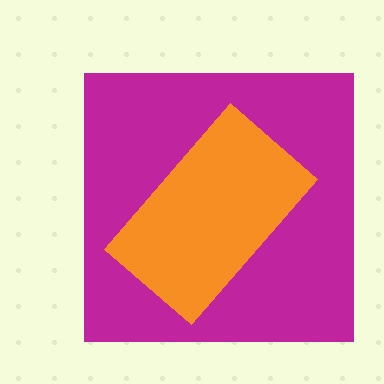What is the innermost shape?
The orange rectangle.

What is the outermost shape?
The magenta square.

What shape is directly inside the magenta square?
The orange rectangle.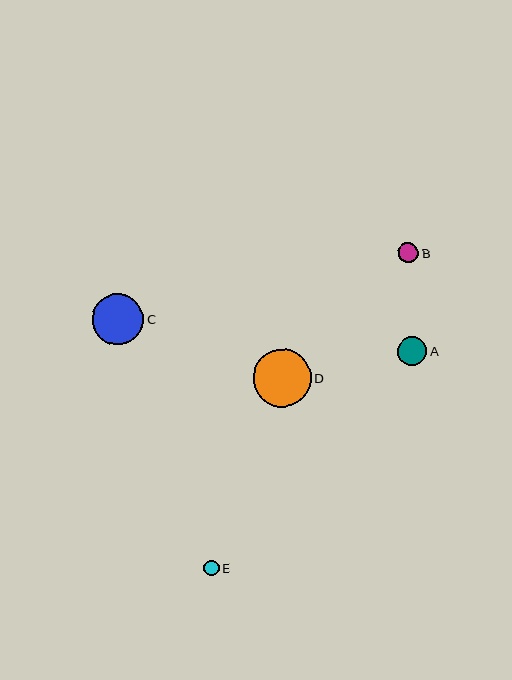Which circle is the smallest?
Circle E is the smallest with a size of approximately 15 pixels.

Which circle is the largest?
Circle D is the largest with a size of approximately 58 pixels.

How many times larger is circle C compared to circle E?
Circle C is approximately 3.3 times the size of circle E.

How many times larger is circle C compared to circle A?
Circle C is approximately 1.7 times the size of circle A.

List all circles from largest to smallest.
From largest to smallest: D, C, A, B, E.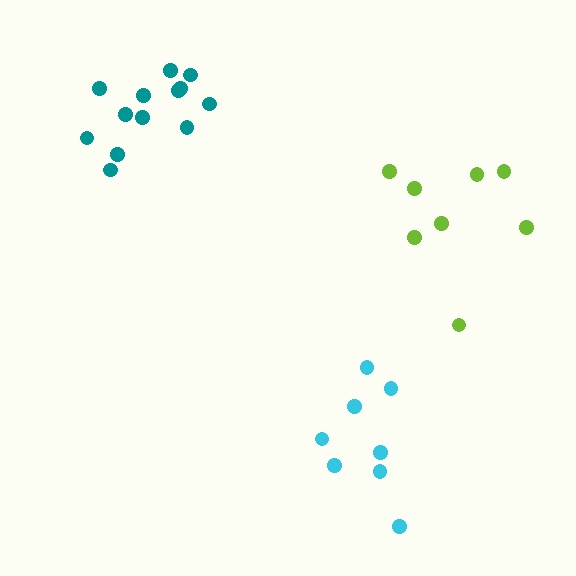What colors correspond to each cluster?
The clusters are colored: lime, cyan, teal.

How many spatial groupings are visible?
There are 3 spatial groupings.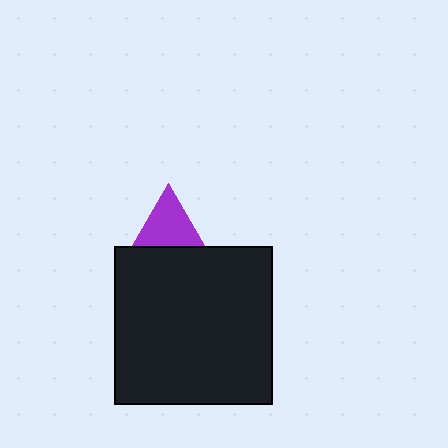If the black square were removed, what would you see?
You would see the complete purple triangle.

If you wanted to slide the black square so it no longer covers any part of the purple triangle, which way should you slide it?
Slide it down — that is the most direct way to separate the two shapes.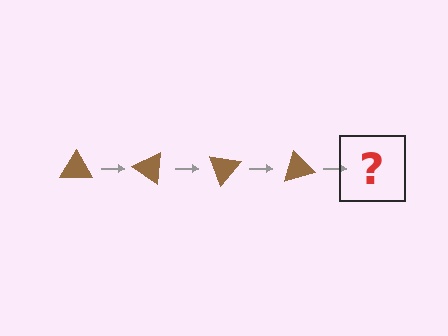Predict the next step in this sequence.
The next step is a brown triangle rotated 140 degrees.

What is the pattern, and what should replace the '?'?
The pattern is that the triangle rotates 35 degrees each step. The '?' should be a brown triangle rotated 140 degrees.